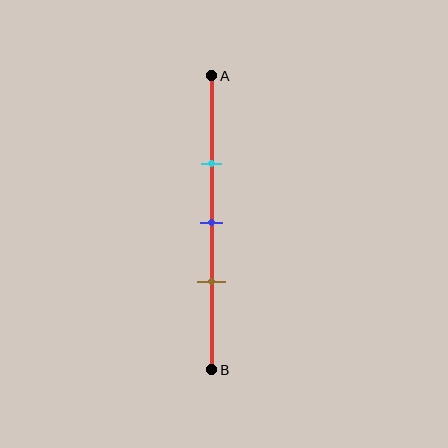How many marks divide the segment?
There are 3 marks dividing the segment.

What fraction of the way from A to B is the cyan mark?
The cyan mark is approximately 30% (0.3) of the way from A to B.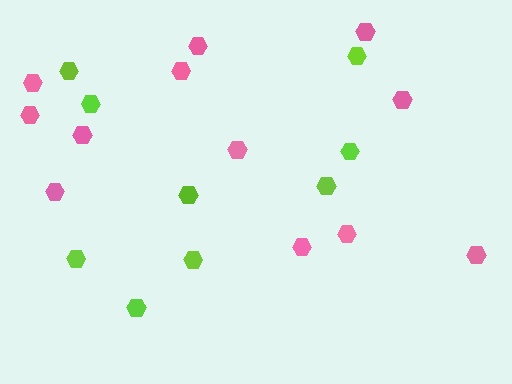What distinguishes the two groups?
There are 2 groups: one group of pink hexagons (12) and one group of lime hexagons (9).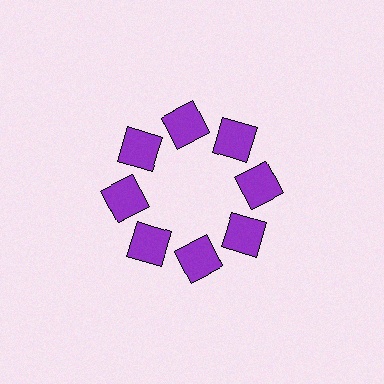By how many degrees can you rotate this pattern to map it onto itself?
The pattern maps onto itself every 45 degrees of rotation.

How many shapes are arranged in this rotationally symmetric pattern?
There are 8 shapes, arranged in 8 groups of 1.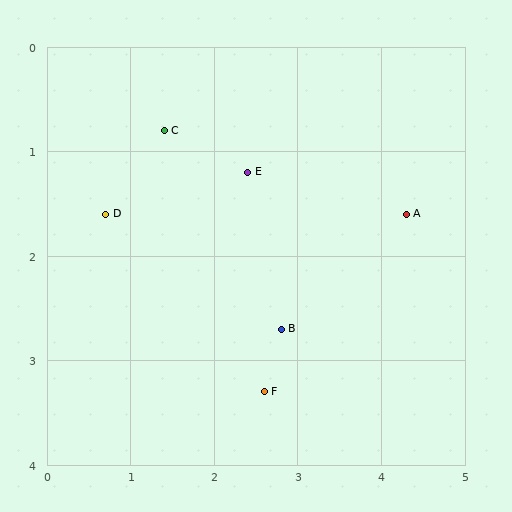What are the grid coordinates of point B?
Point B is at approximately (2.8, 2.7).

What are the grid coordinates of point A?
Point A is at approximately (4.3, 1.6).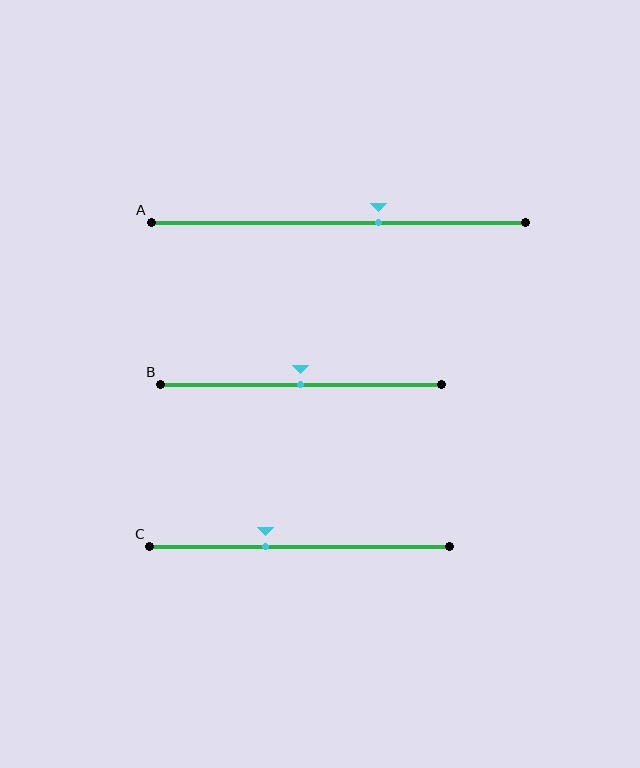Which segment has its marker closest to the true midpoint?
Segment B has its marker closest to the true midpoint.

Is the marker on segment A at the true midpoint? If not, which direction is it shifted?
No, the marker on segment A is shifted to the right by about 11% of the segment length.